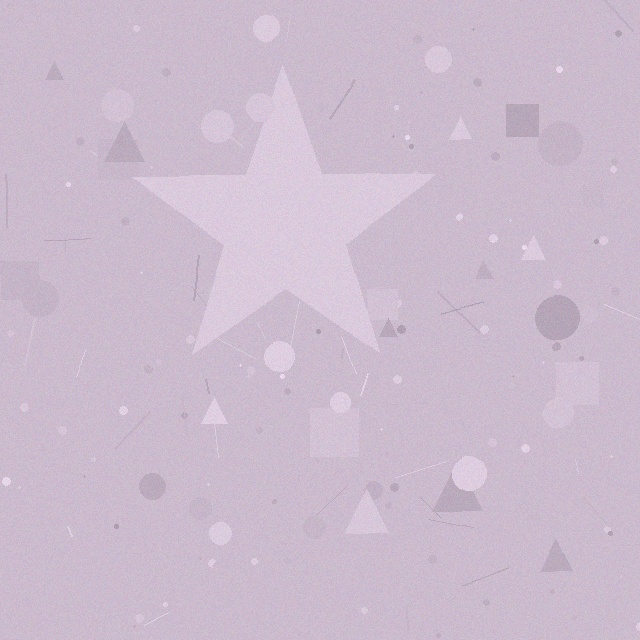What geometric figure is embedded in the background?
A star is embedded in the background.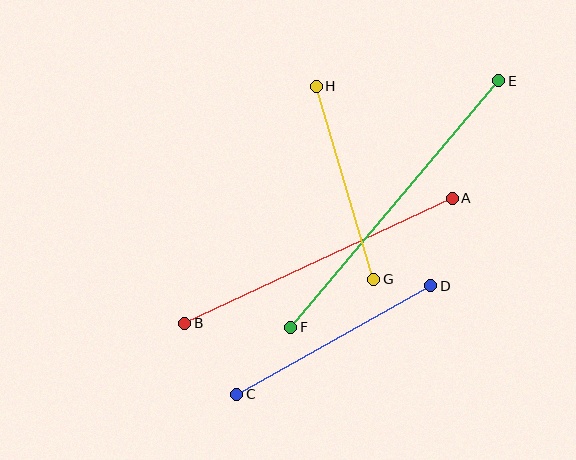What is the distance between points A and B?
The distance is approximately 295 pixels.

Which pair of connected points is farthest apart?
Points E and F are farthest apart.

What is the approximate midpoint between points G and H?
The midpoint is at approximately (345, 183) pixels.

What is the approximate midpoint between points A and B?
The midpoint is at approximately (319, 261) pixels.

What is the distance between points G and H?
The distance is approximately 201 pixels.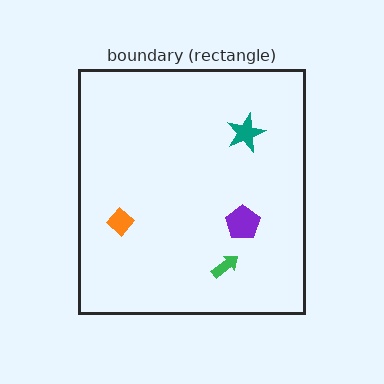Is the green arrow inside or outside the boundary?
Inside.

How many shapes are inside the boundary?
4 inside, 0 outside.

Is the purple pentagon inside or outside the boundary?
Inside.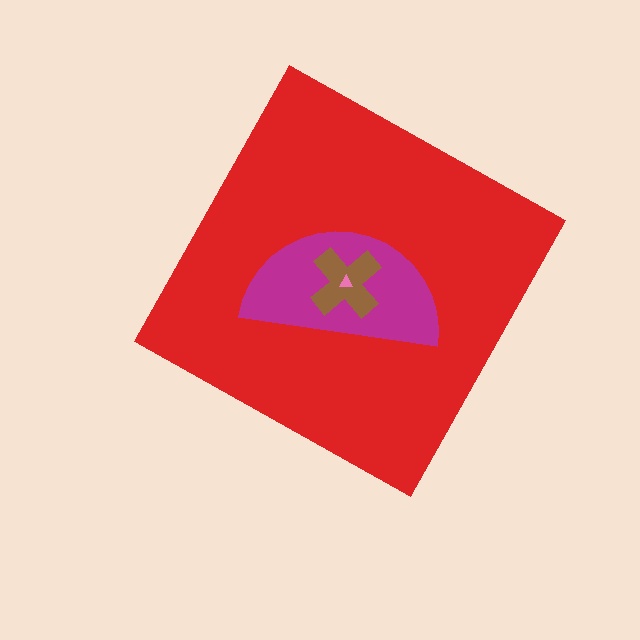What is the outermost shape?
The red diamond.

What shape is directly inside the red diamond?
The magenta semicircle.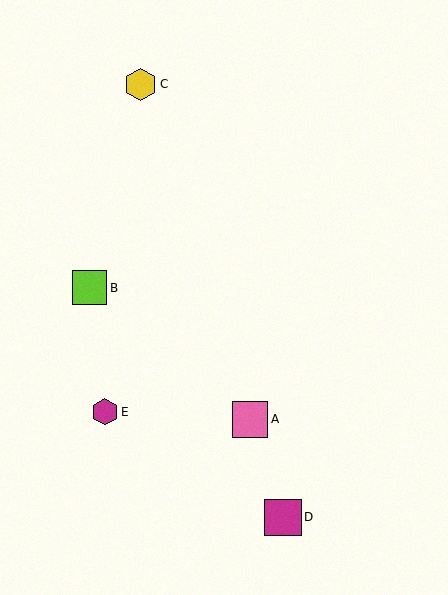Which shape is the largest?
The magenta square (labeled D) is the largest.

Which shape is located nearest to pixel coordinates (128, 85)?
The yellow hexagon (labeled C) at (141, 84) is nearest to that location.